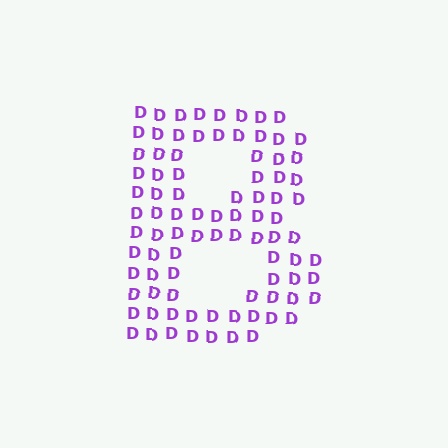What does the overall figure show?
The overall figure shows the letter B.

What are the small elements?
The small elements are letter D's.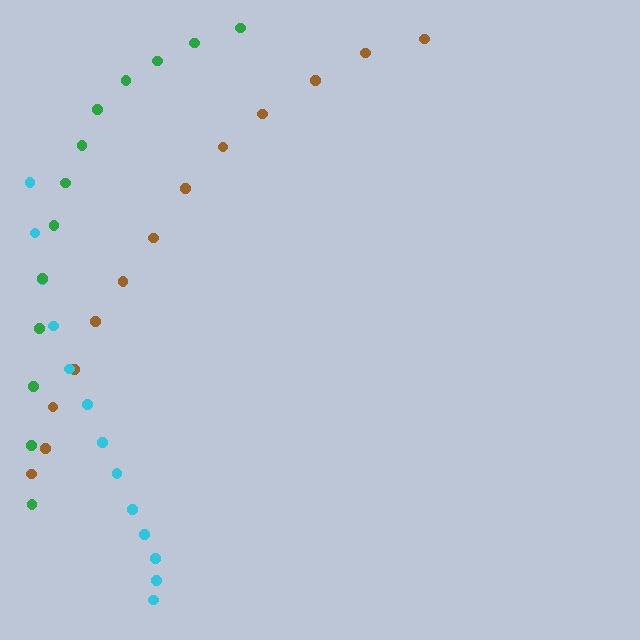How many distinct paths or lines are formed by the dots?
There are 3 distinct paths.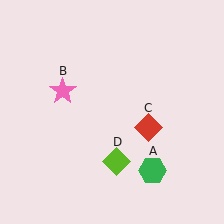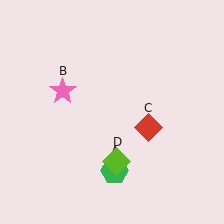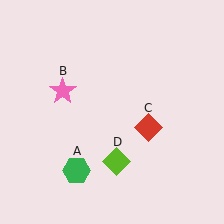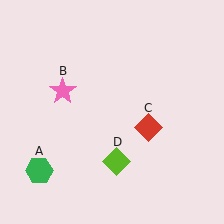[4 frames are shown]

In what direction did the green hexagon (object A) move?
The green hexagon (object A) moved left.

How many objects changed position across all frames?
1 object changed position: green hexagon (object A).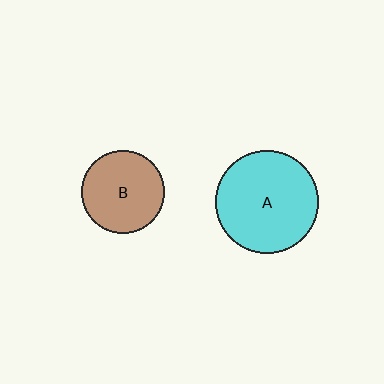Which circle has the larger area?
Circle A (cyan).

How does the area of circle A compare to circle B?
Approximately 1.6 times.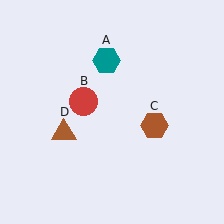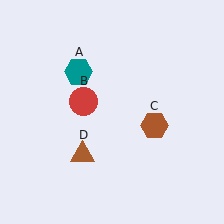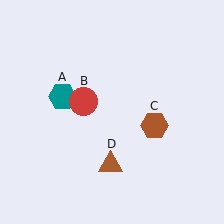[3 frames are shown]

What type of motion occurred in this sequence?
The teal hexagon (object A), brown triangle (object D) rotated counterclockwise around the center of the scene.